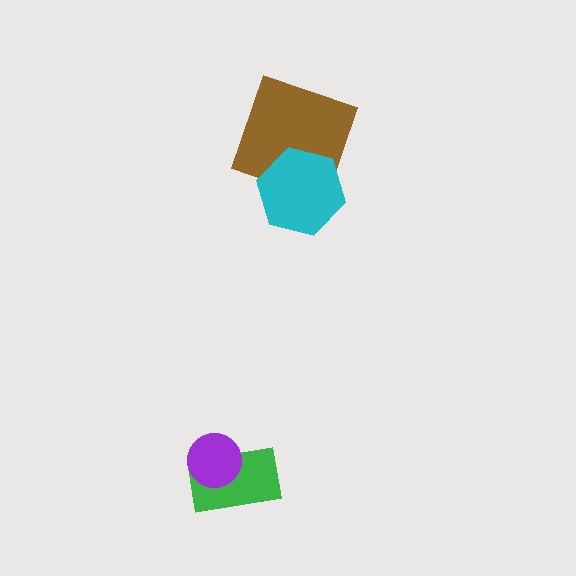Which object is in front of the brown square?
The cyan hexagon is in front of the brown square.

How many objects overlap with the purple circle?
1 object overlaps with the purple circle.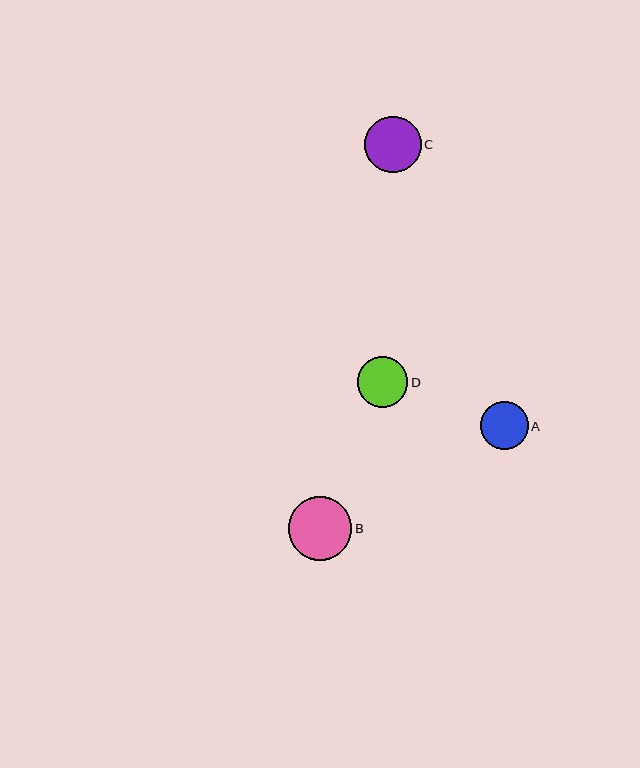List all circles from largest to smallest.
From largest to smallest: B, C, D, A.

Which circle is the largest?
Circle B is the largest with a size of approximately 63 pixels.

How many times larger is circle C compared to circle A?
Circle C is approximately 1.2 times the size of circle A.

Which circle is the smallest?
Circle A is the smallest with a size of approximately 48 pixels.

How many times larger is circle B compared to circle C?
Circle B is approximately 1.1 times the size of circle C.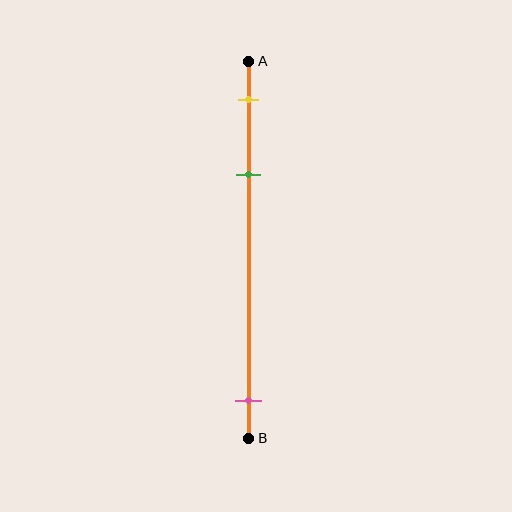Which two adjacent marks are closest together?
The yellow and green marks are the closest adjacent pair.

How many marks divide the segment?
There are 3 marks dividing the segment.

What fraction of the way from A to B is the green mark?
The green mark is approximately 30% (0.3) of the way from A to B.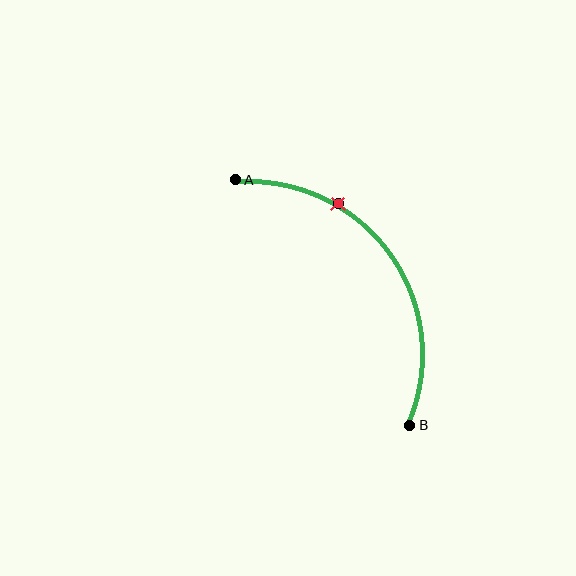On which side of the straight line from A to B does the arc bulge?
The arc bulges above and to the right of the straight line connecting A and B.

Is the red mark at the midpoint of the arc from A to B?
No. The red mark lies on the arc but is closer to endpoint A. The arc midpoint would be at the point on the curve equidistant along the arc from both A and B.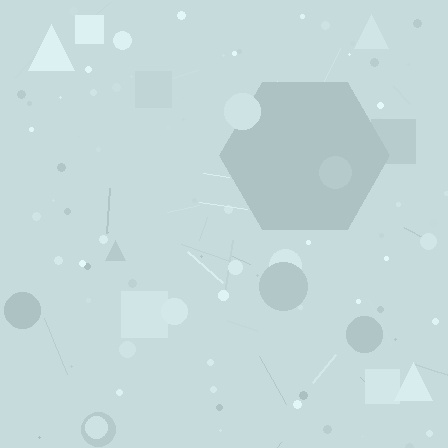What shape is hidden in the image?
A hexagon is hidden in the image.